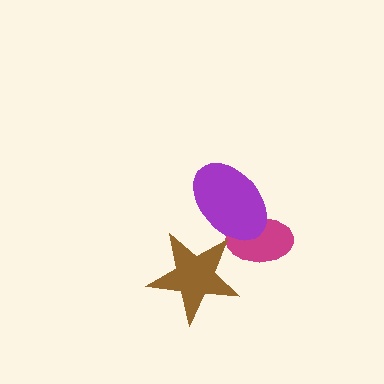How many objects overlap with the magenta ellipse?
2 objects overlap with the magenta ellipse.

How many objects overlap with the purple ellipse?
2 objects overlap with the purple ellipse.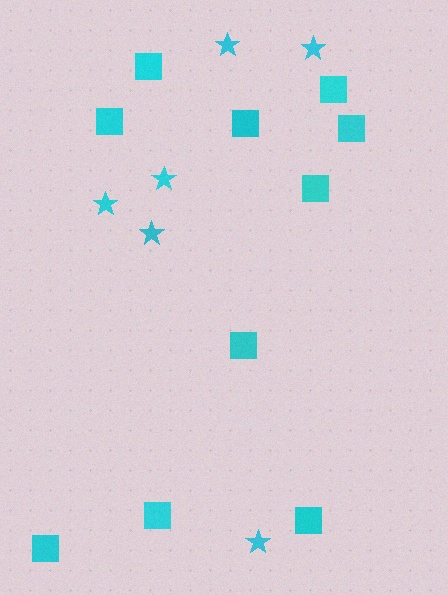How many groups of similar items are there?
There are 2 groups: one group of squares (10) and one group of stars (6).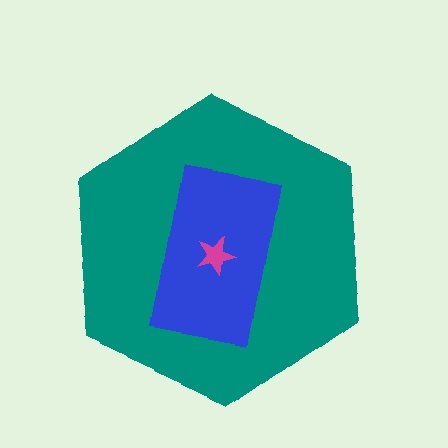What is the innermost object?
The magenta star.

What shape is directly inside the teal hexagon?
The blue rectangle.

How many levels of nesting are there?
3.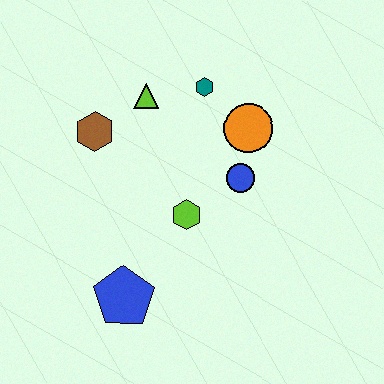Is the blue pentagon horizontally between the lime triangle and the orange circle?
No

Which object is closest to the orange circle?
The blue circle is closest to the orange circle.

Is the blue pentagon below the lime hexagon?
Yes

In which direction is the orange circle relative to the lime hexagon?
The orange circle is above the lime hexagon.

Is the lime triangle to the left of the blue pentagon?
No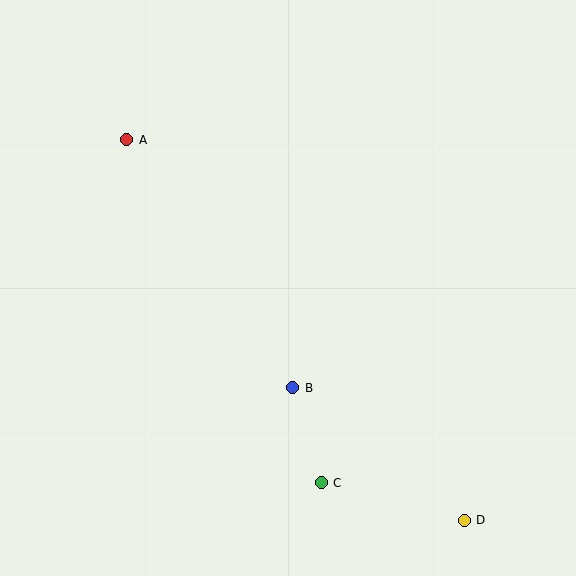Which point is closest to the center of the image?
Point B at (293, 388) is closest to the center.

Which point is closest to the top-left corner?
Point A is closest to the top-left corner.